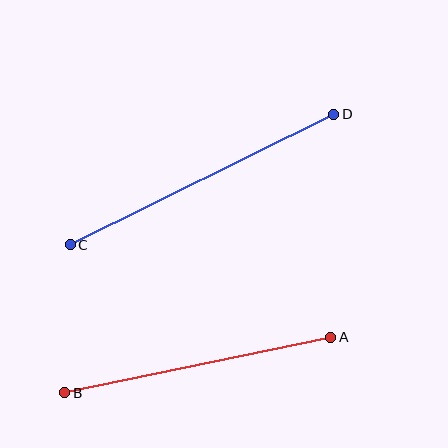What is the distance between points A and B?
The distance is approximately 272 pixels.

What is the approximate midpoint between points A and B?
The midpoint is at approximately (198, 365) pixels.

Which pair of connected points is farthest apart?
Points C and D are farthest apart.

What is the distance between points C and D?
The distance is approximately 294 pixels.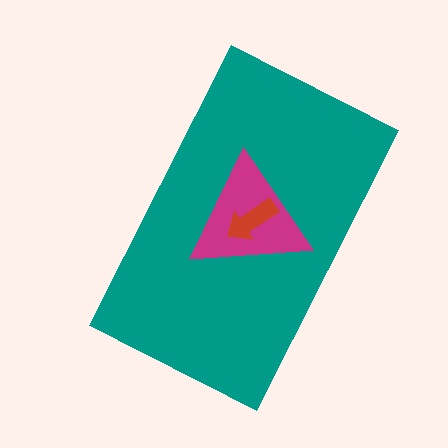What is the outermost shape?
The teal rectangle.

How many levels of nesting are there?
3.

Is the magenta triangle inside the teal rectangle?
Yes.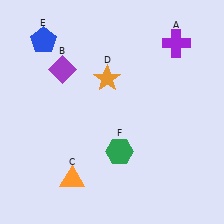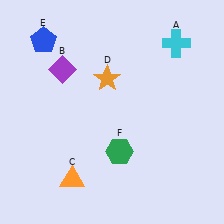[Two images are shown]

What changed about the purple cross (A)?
In Image 1, A is purple. In Image 2, it changed to cyan.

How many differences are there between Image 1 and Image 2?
There is 1 difference between the two images.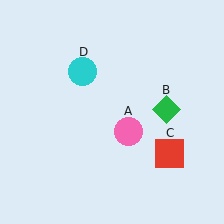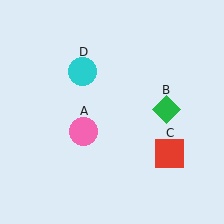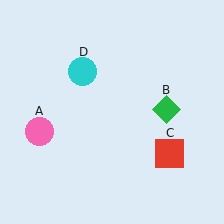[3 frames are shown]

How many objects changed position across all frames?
1 object changed position: pink circle (object A).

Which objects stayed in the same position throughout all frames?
Green diamond (object B) and red square (object C) and cyan circle (object D) remained stationary.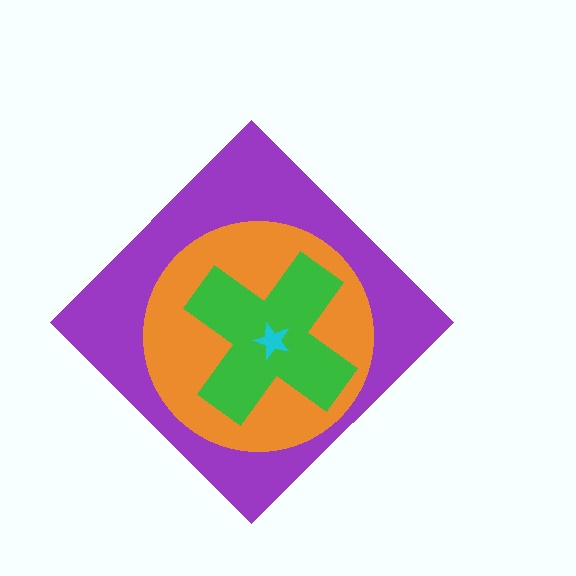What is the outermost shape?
The purple diamond.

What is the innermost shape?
The cyan star.